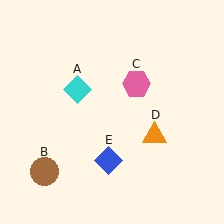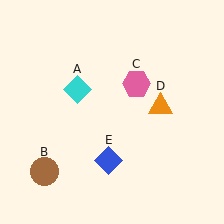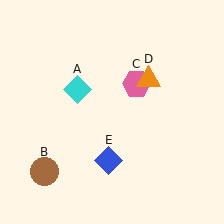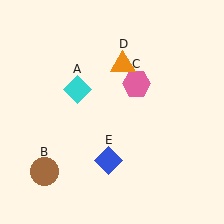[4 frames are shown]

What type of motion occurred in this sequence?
The orange triangle (object D) rotated counterclockwise around the center of the scene.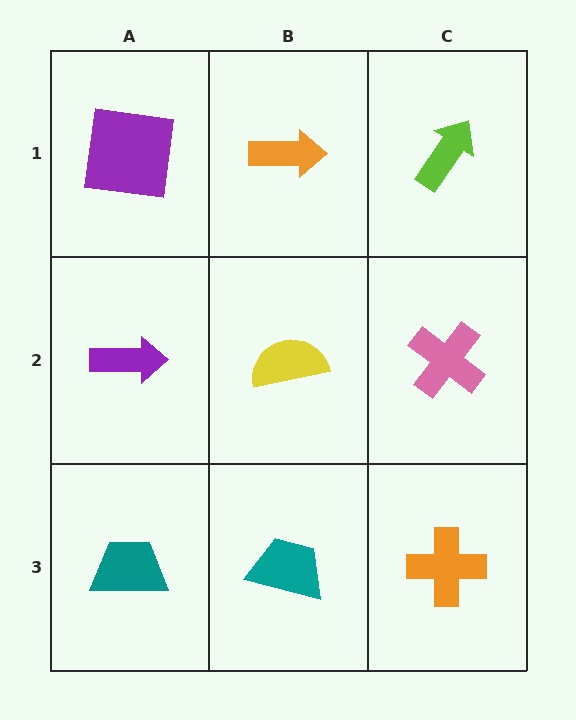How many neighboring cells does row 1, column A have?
2.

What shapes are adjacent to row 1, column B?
A yellow semicircle (row 2, column B), a purple square (row 1, column A), a lime arrow (row 1, column C).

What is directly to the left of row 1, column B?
A purple square.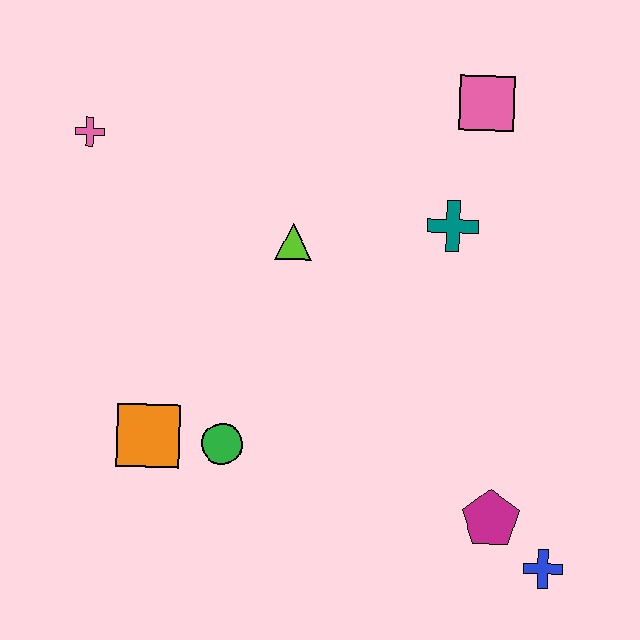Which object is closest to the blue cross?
The magenta pentagon is closest to the blue cross.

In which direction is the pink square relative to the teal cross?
The pink square is above the teal cross.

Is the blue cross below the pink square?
Yes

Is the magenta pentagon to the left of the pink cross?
No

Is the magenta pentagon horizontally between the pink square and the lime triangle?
No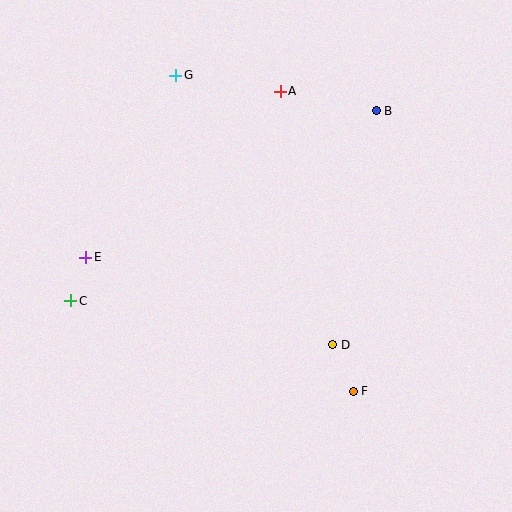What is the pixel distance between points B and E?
The distance between B and E is 325 pixels.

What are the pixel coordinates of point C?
Point C is at (71, 301).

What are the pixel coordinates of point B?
Point B is at (376, 111).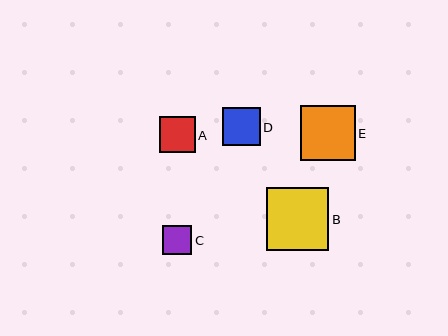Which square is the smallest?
Square C is the smallest with a size of approximately 29 pixels.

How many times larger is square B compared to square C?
Square B is approximately 2.2 times the size of square C.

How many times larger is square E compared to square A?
Square E is approximately 1.6 times the size of square A.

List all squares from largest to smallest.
From largest to smallest: B, E, D, A, C.